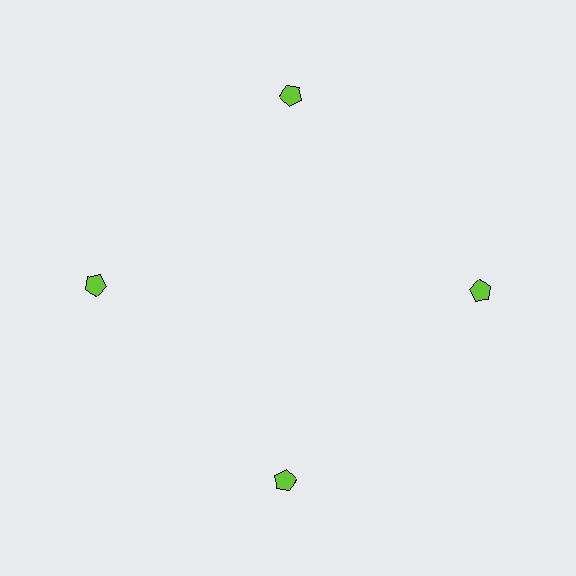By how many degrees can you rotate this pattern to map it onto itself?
The pattern maps onto itself every 90 degrees of rotation.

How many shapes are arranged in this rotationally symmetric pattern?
There are 4 shapes, arranged in 4 groups of 1.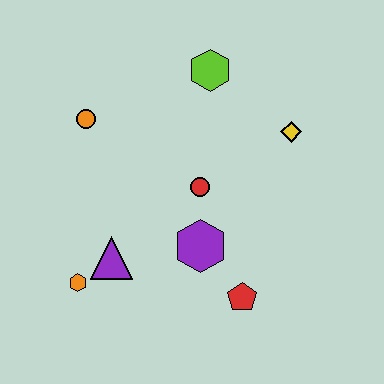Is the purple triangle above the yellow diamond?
No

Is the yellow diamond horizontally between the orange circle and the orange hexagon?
No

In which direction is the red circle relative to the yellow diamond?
The red circle is to the left of the yellow diamond.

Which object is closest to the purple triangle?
The orange hexagon is closest to the purple triangle.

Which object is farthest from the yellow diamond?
The orange hexagon is farthest from the yellow diamond.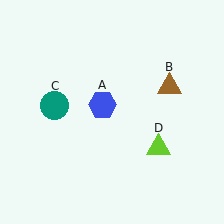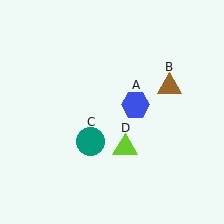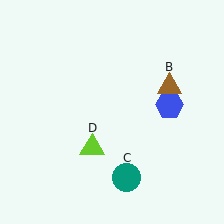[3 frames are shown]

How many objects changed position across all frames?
3 objects changed position: blue hexagon (object A), teal circle (object C), lime triangle (object D).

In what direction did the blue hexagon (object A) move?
The blue hexagon (object A) moved right.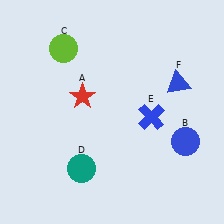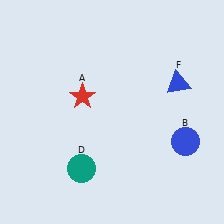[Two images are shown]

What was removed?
The blue cross (E), the lime circle (C) were removed in Image 2.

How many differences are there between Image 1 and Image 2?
There are 2 differences between the two images.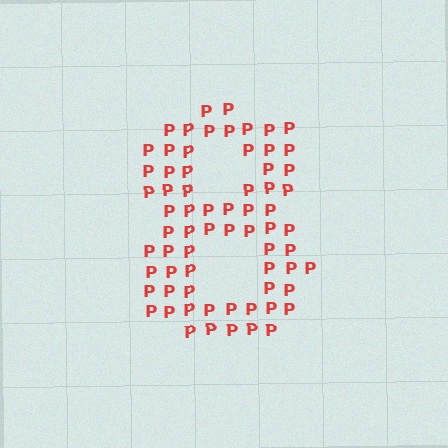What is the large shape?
The large shape is the digit 8.